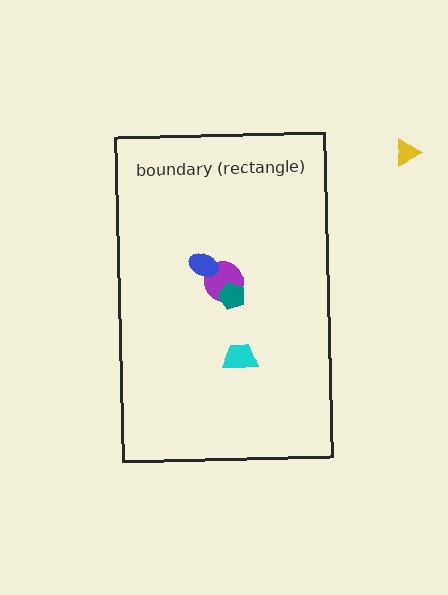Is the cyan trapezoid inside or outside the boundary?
Inside.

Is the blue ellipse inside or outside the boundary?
Inside.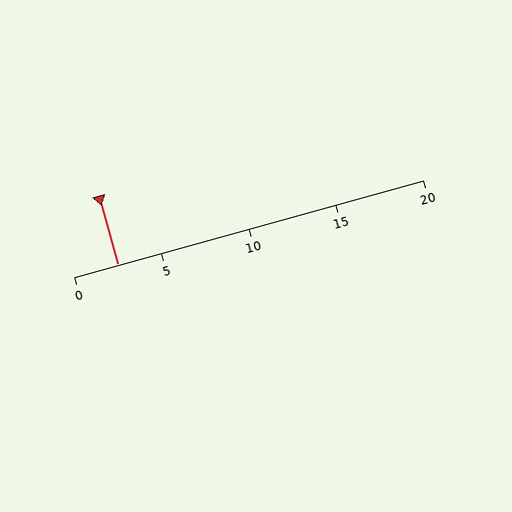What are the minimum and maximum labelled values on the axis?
The axis runs from 0 to 20.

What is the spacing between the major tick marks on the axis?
The major ticks are spaced 5 apart.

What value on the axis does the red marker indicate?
The marker indicates approximately 2.5.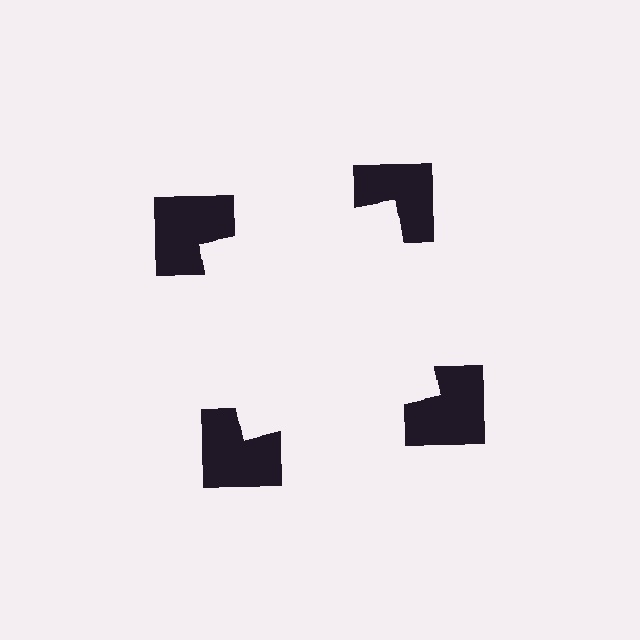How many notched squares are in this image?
There are 4 — one at each vertex of the illusory square.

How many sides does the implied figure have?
4 sides.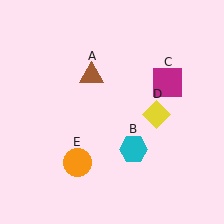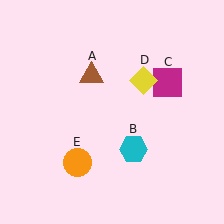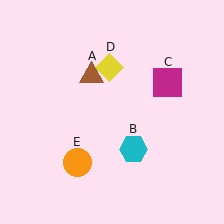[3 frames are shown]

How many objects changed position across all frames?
1 object changed position: yellow diamond (object D).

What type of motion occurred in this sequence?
The yellow diamond (object D) rotated counterclockwise around the center of the scene.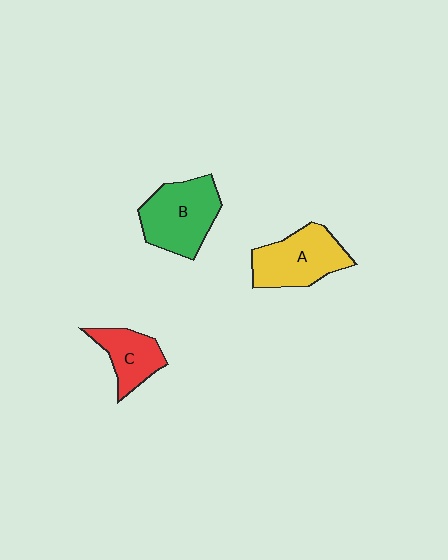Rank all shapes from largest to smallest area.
From largest to smallest: B (green), A (yellow), C (red).